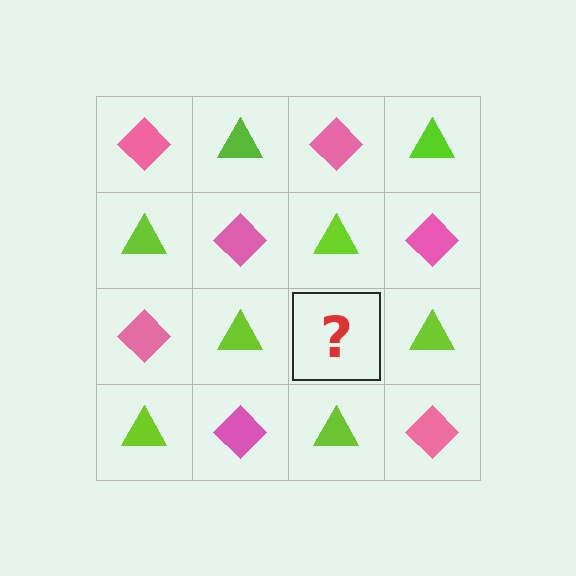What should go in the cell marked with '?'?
The missing cell should contain a pink diamond.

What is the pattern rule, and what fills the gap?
The rule is that it alternates pink diamond and lime triangle in a checkerboard pattern. The gap should be filled with a pink diamond.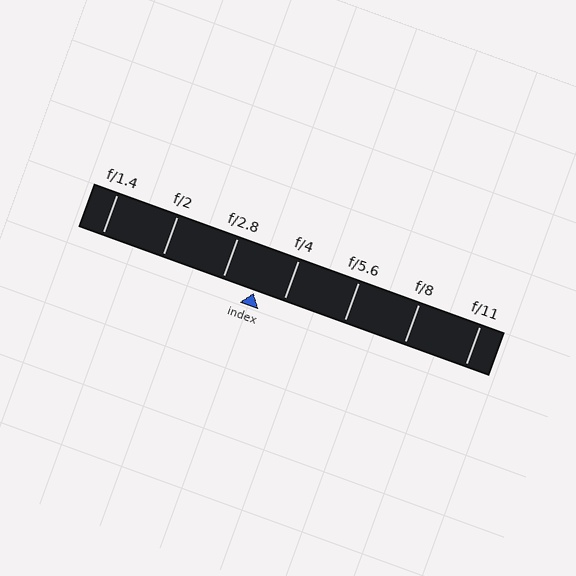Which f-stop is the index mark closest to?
The index mark is closest to f/4.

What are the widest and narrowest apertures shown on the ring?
The widest aperture shown is f/1.4 and the narrowest is f/11.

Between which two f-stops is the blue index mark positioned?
The index mark is between f/2.8 and f/4.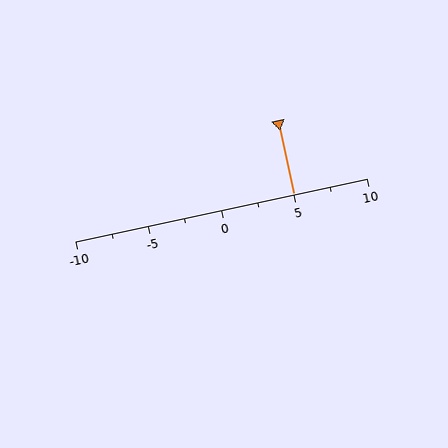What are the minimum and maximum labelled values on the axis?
The axis runs from -10 to 10.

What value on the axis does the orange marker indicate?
The marker indicates approximately 5.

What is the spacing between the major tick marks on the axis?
The major ticks are spaced 5 apart.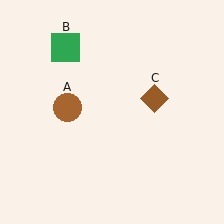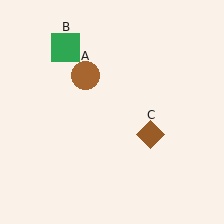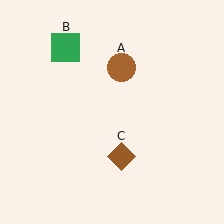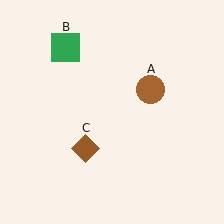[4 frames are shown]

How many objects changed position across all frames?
2 objects changed position: brown circle (object A), brown diamond (object C).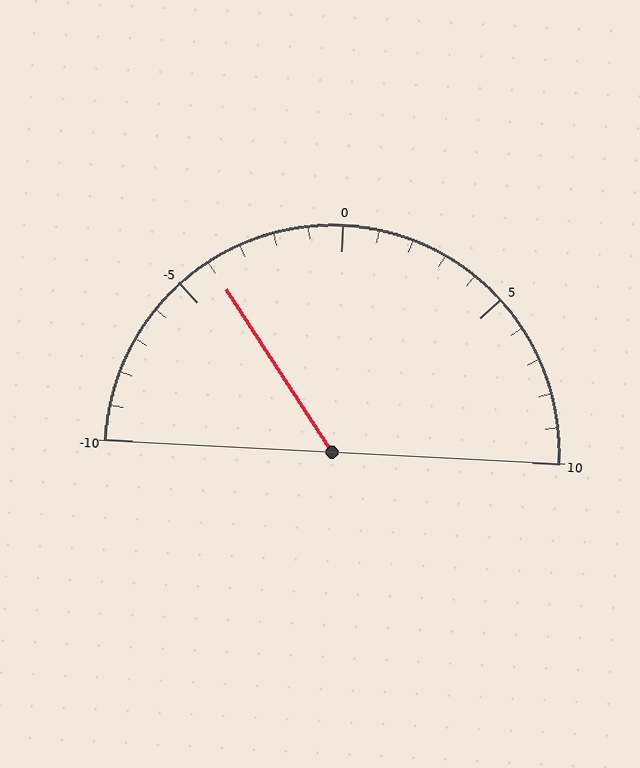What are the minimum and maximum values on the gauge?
The gauge ranges from -10 to 10.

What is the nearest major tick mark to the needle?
The nearest major tick mark is -5.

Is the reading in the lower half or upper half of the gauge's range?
The reading is in the lower half of the range (-10 to 10).